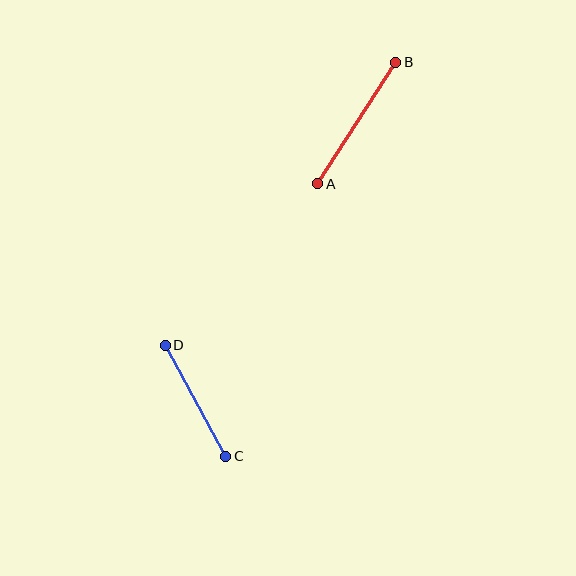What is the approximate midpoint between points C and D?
The midpoint is at approximately (195, 401) pixels.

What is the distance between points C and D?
The distance is approximately 126 pixels.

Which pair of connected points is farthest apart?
Points A and B are farthest apart.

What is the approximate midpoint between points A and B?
The midpoint is at approximately (357, 123) pixels.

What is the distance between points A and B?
The distance is approximately 145 pixels.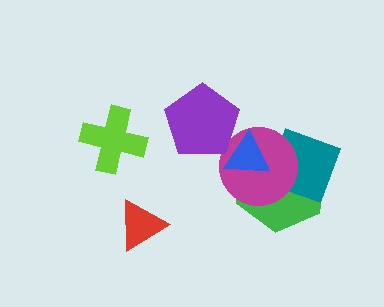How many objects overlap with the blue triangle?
4 objects overlap with the blue triangle.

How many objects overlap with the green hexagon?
3 objects overlap with the green hexagon.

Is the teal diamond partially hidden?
Yes, it is partially covered by another shape.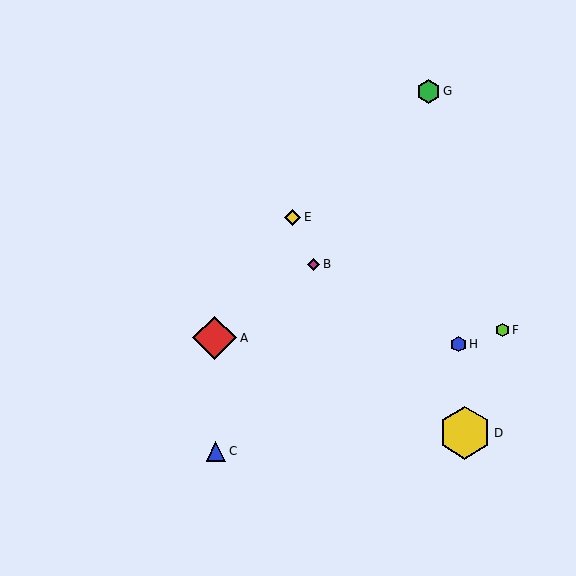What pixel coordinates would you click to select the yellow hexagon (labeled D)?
Click at (465, 433) to select the yellow hexagon D.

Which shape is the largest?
The yellow hexagon (labeled D) is the largest.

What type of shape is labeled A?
Shape A is a red diamond.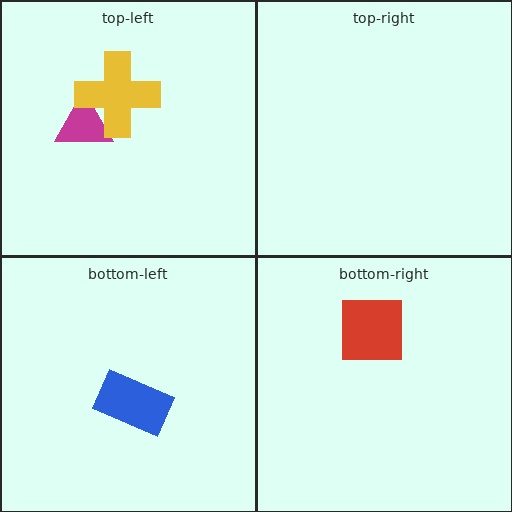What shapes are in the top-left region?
The magenta triangle, the yellow cross.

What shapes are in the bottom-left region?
The blue rectangle.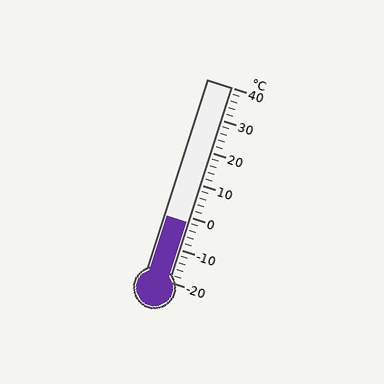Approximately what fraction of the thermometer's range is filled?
The thermometer is filled to approximately 30% of its range.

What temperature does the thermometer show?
The thermometer shows approximately -2°C.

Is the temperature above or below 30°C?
The temperature is below 30°C.